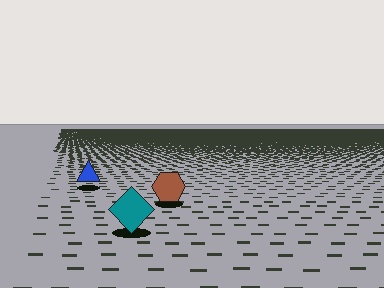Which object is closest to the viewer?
The teal diamond is closest. The texture marks near it are larger and more spread out.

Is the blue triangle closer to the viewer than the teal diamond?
No. The teal diamond is closer — you can tell from the texture gradient: the ground texture is coarser near it.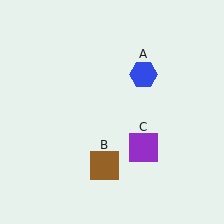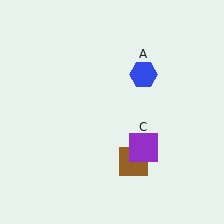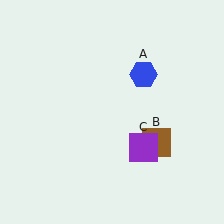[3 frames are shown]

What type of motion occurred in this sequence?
The brown square (object B) rotated counterclockwise around the center of the scene.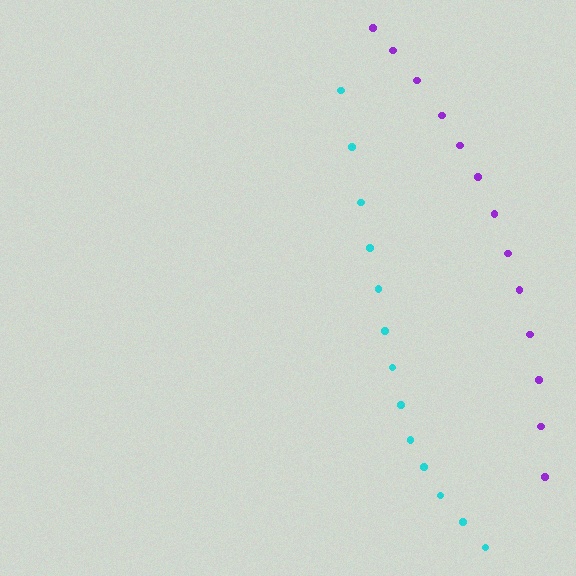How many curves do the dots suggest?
There are 2 distinct paths.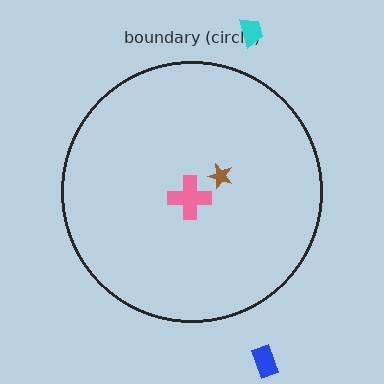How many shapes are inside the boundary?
2 inside, 2 outside.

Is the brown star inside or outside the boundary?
Inside.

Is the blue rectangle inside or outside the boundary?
Outside.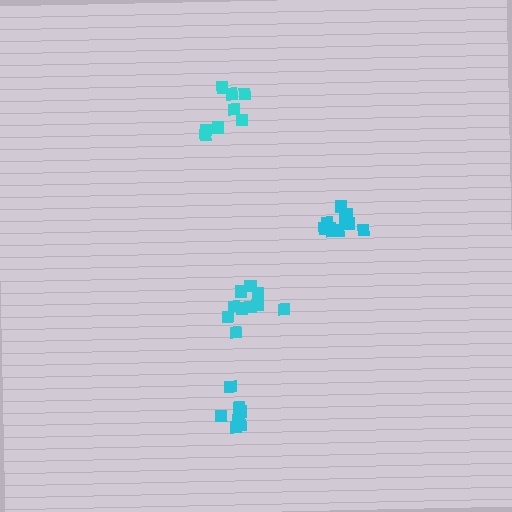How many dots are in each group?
Group 1: 10 dots, Group 2: 11 dots, Group 3: 8 dots, Group 4: 7 dots (36 total).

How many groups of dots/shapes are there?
There are 4 groups.